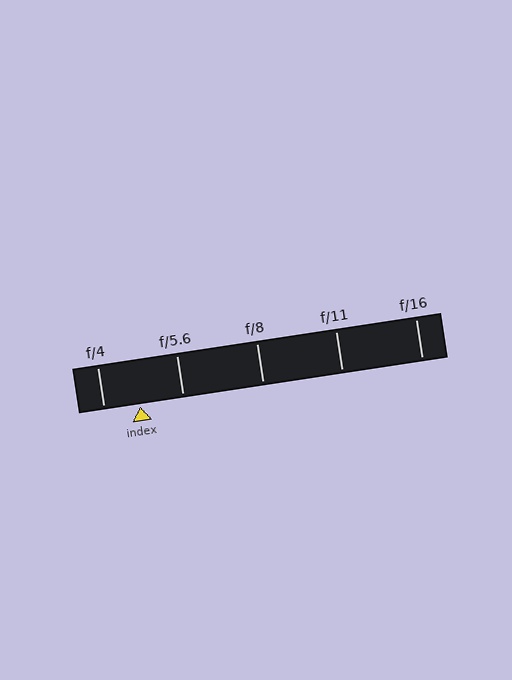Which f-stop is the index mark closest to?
The index mark is closest to f/4.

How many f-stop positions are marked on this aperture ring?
There are 5 f-stop positions marked.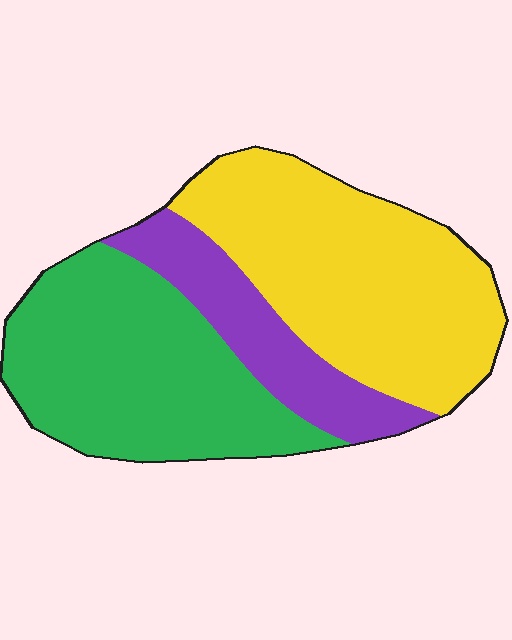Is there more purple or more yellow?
Yellow.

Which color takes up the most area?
Yellow, at roughly 45%.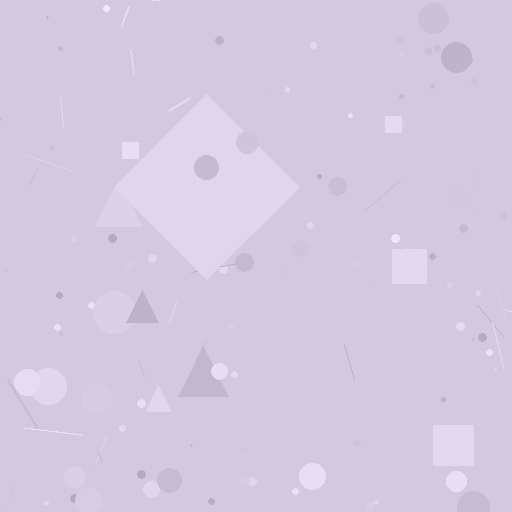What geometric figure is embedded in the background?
A diamond is embedded in the background.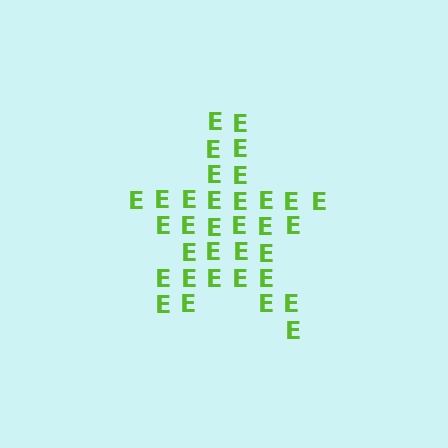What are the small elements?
The small elements are letter E's.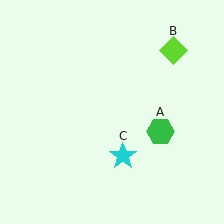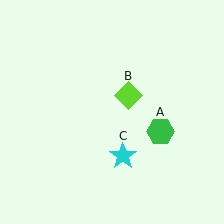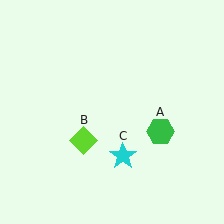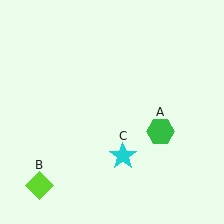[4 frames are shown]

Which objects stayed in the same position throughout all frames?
Green hexagon (object A) and cyan star (object C) remained stationary.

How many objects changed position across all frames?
1 object changed position: lime diamond (object B).